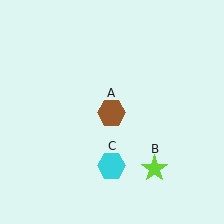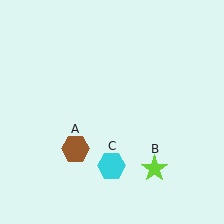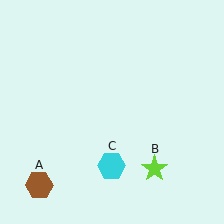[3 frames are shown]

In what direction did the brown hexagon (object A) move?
The brown hexagon (object A) moved down and to the left.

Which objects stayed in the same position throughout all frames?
Lime star (object B) and cyan hexagon (object C) remained stationary.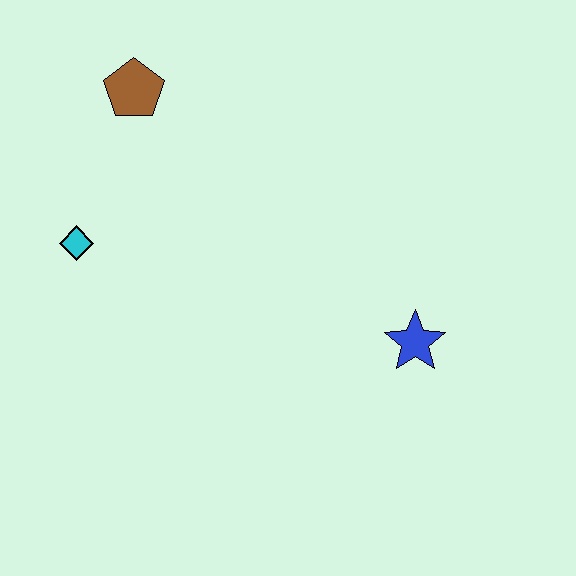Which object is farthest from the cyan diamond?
The blue star is farthest from the cyan diamond.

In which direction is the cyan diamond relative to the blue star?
The cyan diamond is to the left of the blue star.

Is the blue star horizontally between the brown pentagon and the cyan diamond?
No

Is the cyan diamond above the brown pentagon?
No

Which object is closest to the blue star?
The cyan diamond is closest to the blue star.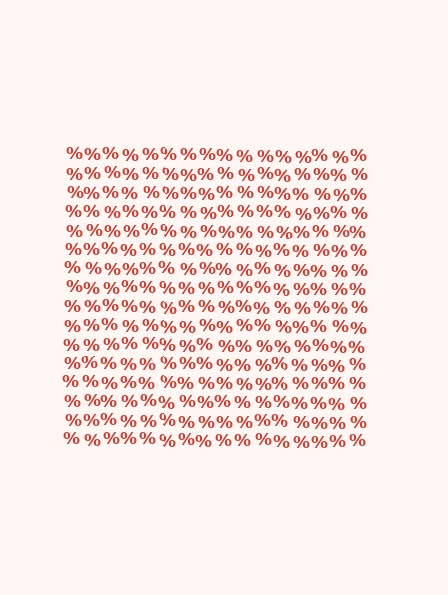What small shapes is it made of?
It is made of small percent signs.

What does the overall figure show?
The overall figure shows a square.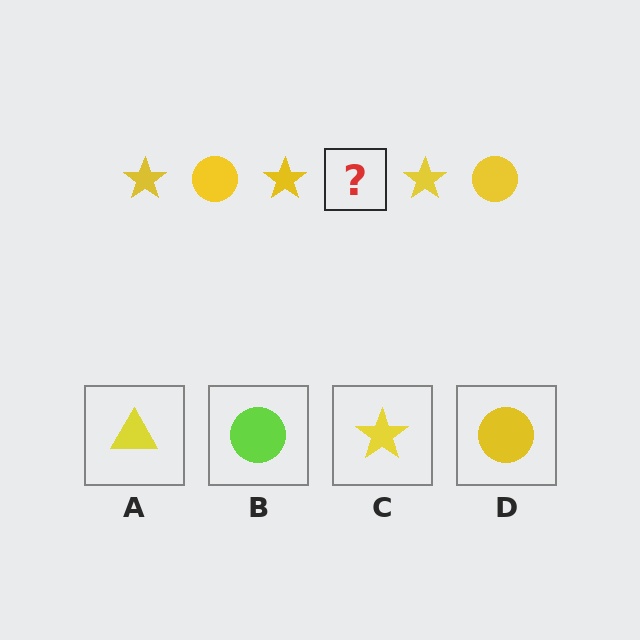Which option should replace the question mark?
Option D.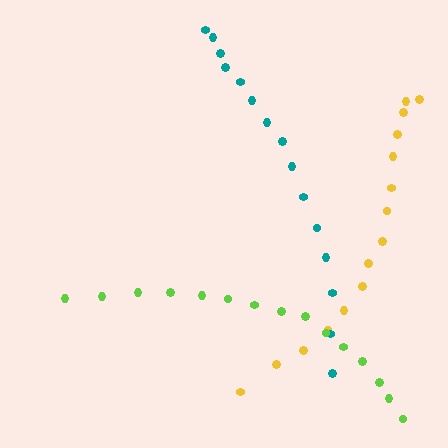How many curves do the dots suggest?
There are 3 distinct paths.